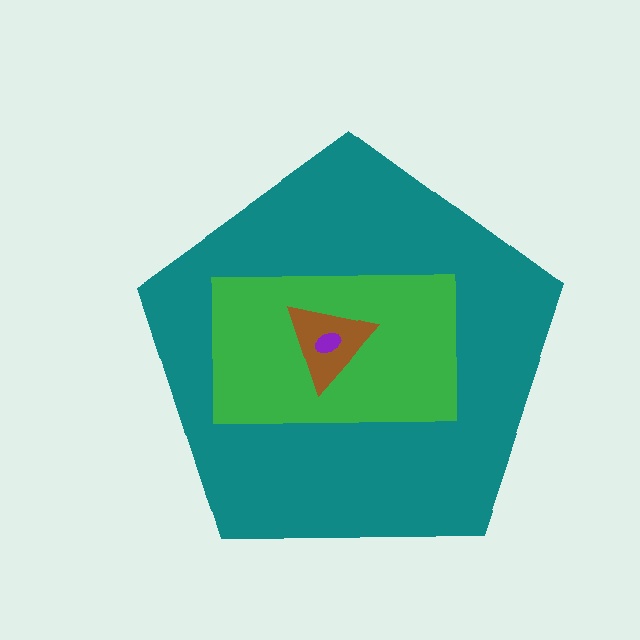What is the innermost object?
The purple ellipse.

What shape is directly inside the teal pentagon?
The green rectangle.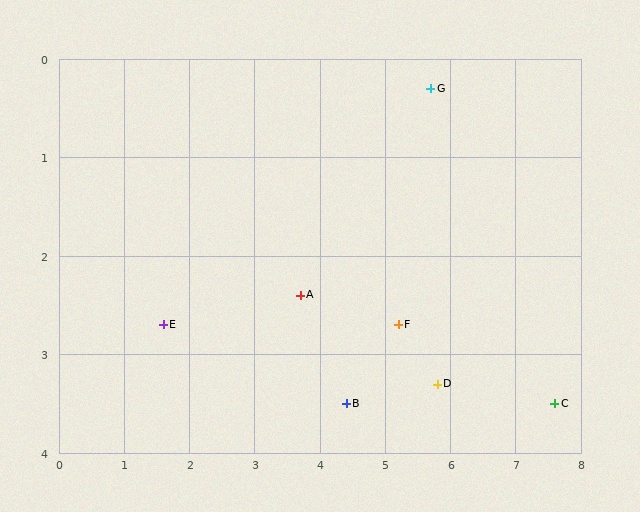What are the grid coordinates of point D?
Point D is at approximately (5.8, 3.3).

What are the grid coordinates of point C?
Point C is at approximately (7.6, 3.5).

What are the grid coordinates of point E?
Point E is at approximately (1.6, 2.7).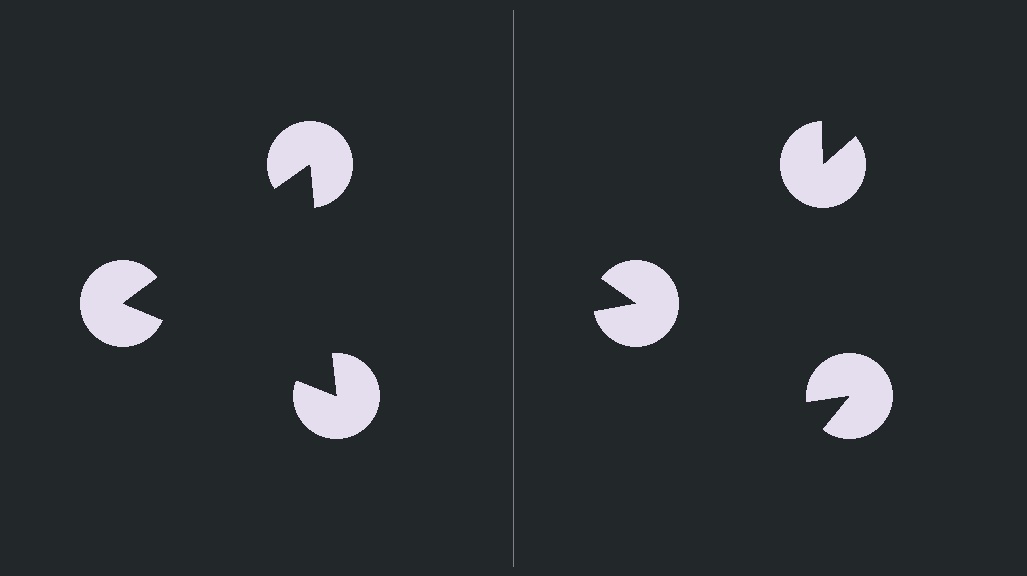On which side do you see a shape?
An illusory triangle appears on the left side. On the right side the wedge cuts are rotated, so no coherent shape forms.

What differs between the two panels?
The pac-man discs are positioned identically on both sides; only the wedge orientations differ. On the left they align to a triangle; on the right they are misaligned.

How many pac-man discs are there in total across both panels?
6 — 3 on each side.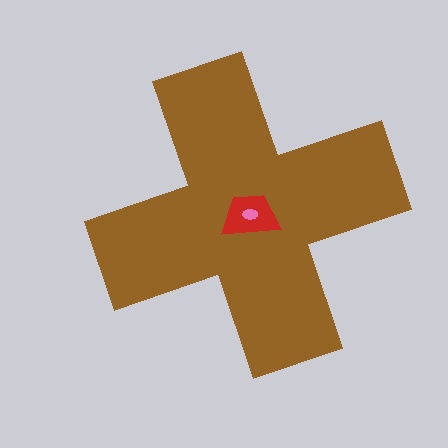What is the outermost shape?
The brown cross.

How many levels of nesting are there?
3.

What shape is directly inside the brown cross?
The red trapezoid.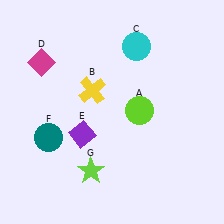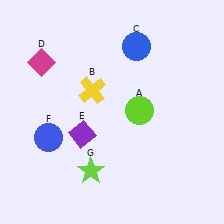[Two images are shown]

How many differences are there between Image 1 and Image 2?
There are 2 differences between the two images.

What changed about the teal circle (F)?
In Image 1, F is teal. In Image 2, it changed to blue.